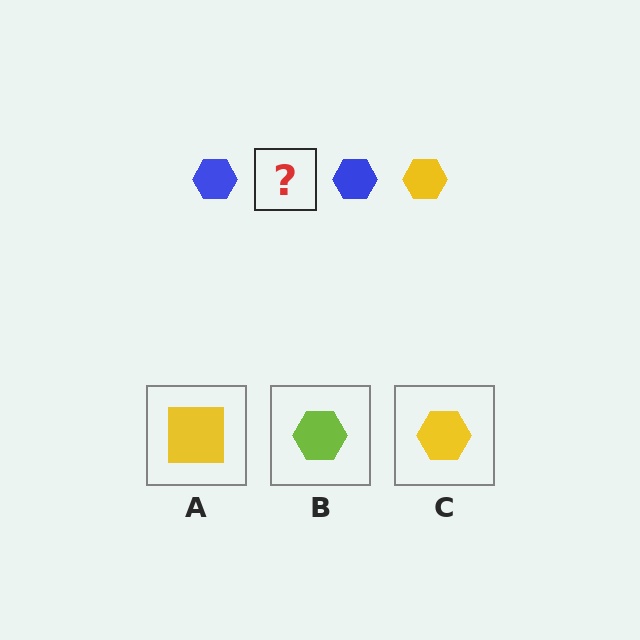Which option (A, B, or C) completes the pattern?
C.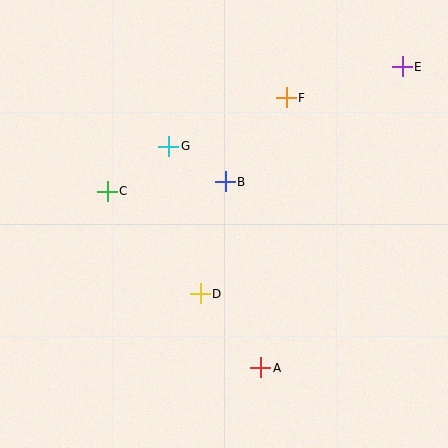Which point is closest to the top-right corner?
Point E is closest to the top-right corner.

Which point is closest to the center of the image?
Point B at (225, 182) is closest to the center.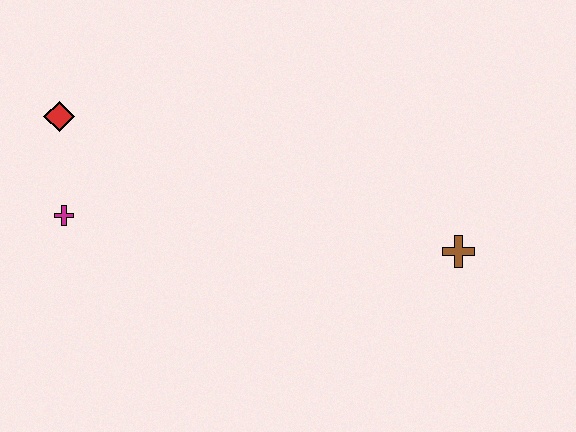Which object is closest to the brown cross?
The magenta cross is closest to the brown cross.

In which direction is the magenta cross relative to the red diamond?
The magenta cross is below the red diamond.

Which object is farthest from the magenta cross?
The brown cross is farthest from the magenta cross.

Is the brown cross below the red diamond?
Yes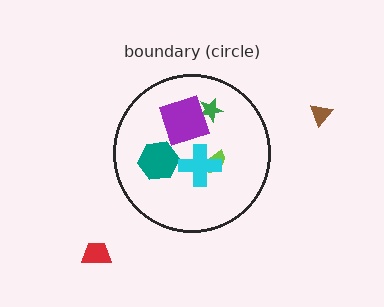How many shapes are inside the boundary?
5 inside, 2 outside.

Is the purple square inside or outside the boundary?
Inside.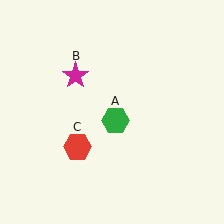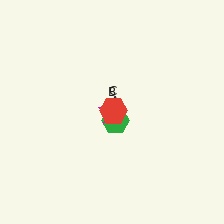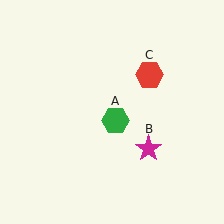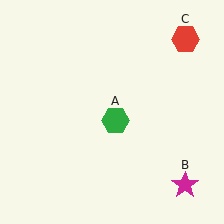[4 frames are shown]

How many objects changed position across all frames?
2 objects changed position: magenta star (object B), red hexagon (object C).